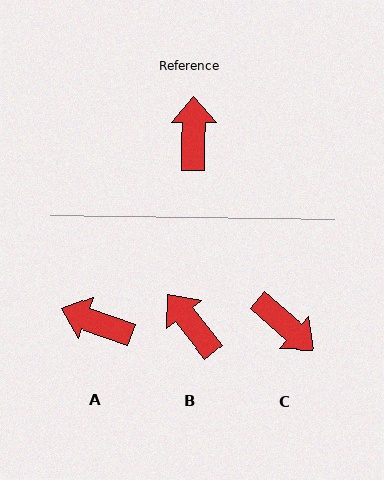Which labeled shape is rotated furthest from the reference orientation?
C, about 131 degrees away.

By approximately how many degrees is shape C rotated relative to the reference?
Approximately 131 degrees clockwise.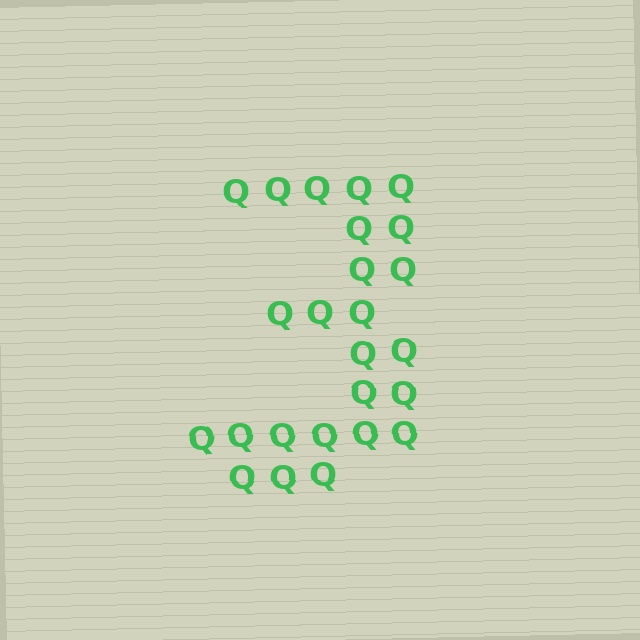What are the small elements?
The small elements are letter Q's.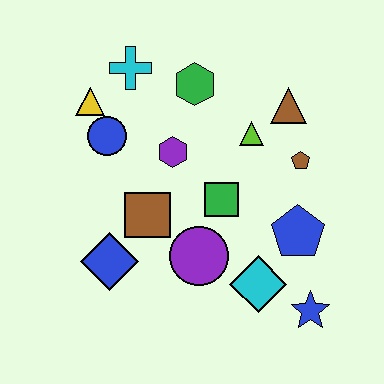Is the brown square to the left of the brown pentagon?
Yes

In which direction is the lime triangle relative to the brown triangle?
The lime triangle is to the left of the brown triangle.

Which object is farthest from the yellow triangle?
The blue star is farthest from the yellow triangle.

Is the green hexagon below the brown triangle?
No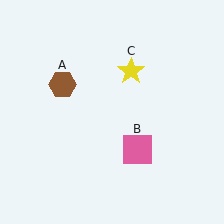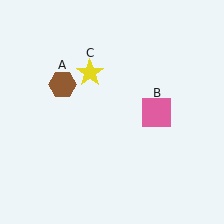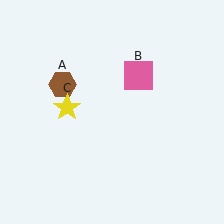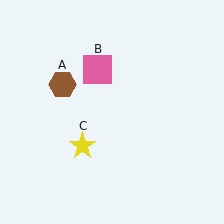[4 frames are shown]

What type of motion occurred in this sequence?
The pink square (object B), yellow star (object C) rotated counterclockwise around the center of the scene.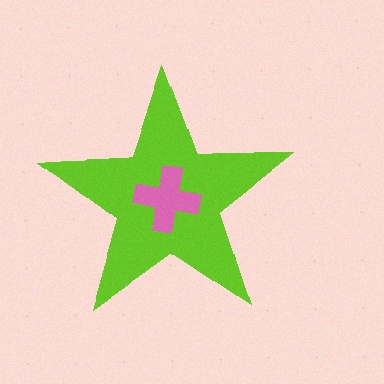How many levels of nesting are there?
2.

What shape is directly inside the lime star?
The pink cross.